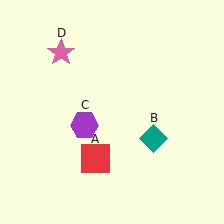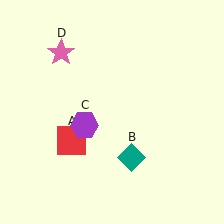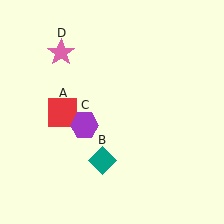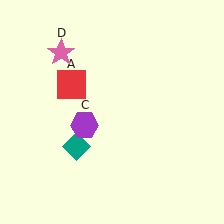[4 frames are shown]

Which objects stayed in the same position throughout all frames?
Purple hexagon (object C) and pink star (object D) remained stationary.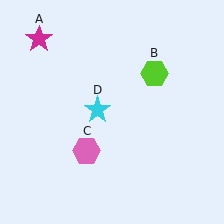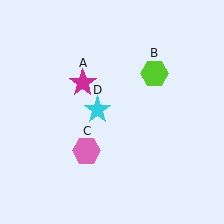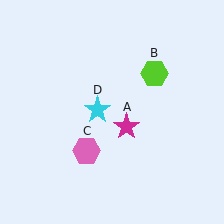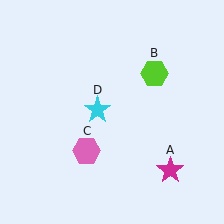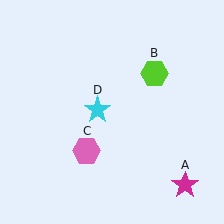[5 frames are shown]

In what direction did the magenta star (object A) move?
The magenta star (object A) moved down and to the right.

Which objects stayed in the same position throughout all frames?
Lime hexagon (object B) and pink hexagon (object C) and cyan star (object D) remained stationary.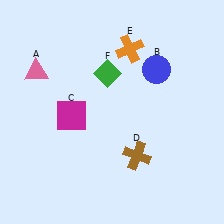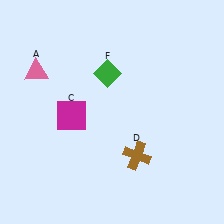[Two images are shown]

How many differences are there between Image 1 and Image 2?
There are 2 differences between the two images.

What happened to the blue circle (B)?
The blue circle (B) was removed in Image 2. It was in the top-right area of Image 1.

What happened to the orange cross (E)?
The orange cross (E) was removed in Image 2. It was in the top-right area of Image 1.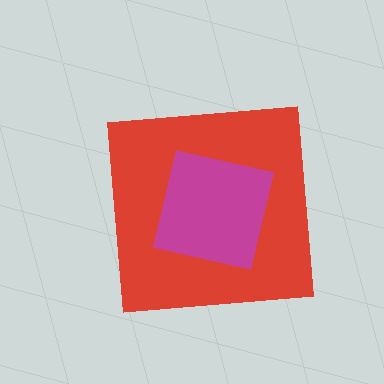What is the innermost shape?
The magenta square.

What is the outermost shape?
The red square.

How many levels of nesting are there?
2.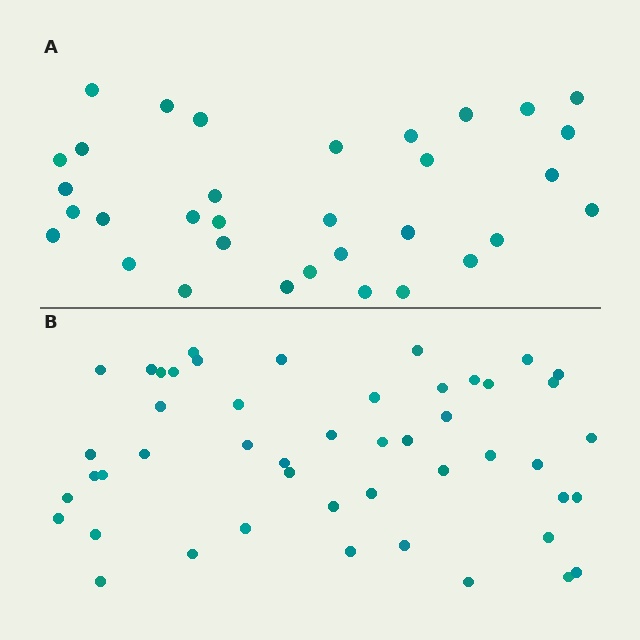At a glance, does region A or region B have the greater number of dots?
Region B (the bottom region) has more dots.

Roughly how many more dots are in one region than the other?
Region B has approximately 15 more dots than region A.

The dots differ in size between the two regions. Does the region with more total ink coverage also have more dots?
No. Region A has more total ink coverage because its dots are larger, but region B actually contains more individual dots. Total area can be misleading — the number of items is what matters here.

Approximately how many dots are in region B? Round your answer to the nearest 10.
About 50 dots. (The exact count is 48, which rounds to 50.)